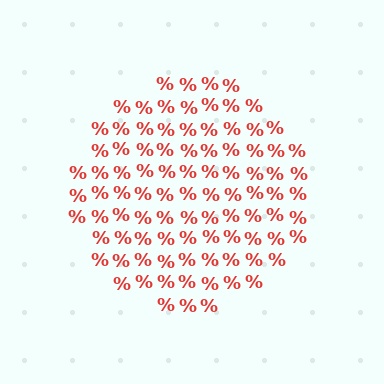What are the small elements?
The small elements are percent signs.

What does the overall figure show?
The overall figure shows a circle.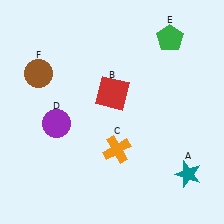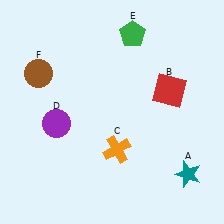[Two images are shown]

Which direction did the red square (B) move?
The red square (B) moved right.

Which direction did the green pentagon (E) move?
The green pentagon (E) moved left.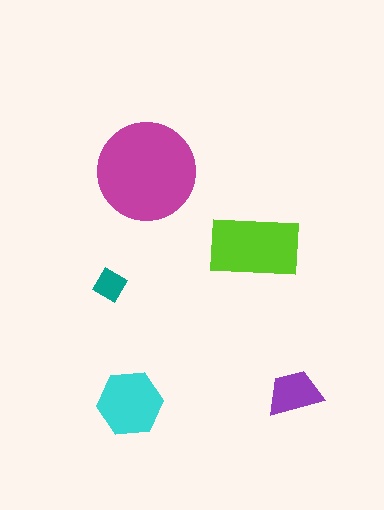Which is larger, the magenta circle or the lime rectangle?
The magenta circle.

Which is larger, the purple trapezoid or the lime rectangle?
The lime rectangle.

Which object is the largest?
The magenta circle.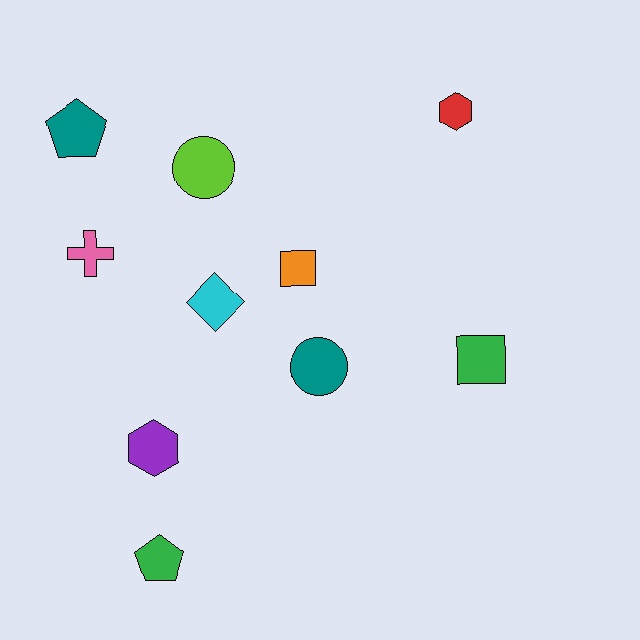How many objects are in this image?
There are 10 objects.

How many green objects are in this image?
There are 2 green objects.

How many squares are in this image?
There are 2 squares.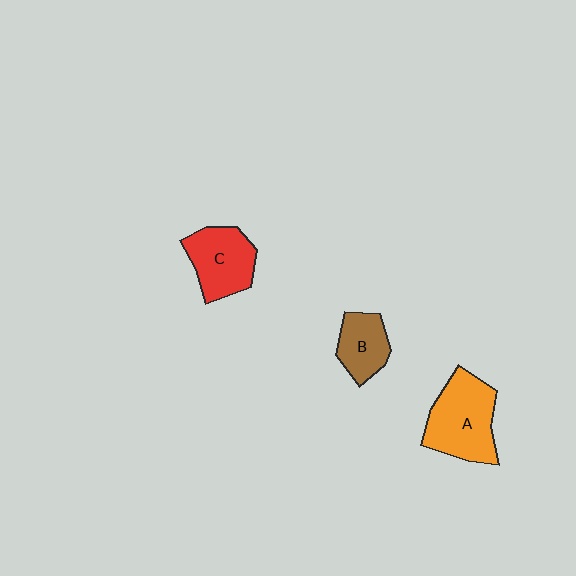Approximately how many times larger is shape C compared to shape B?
Approximately 1.4 times.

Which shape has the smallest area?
Shape B (brown).